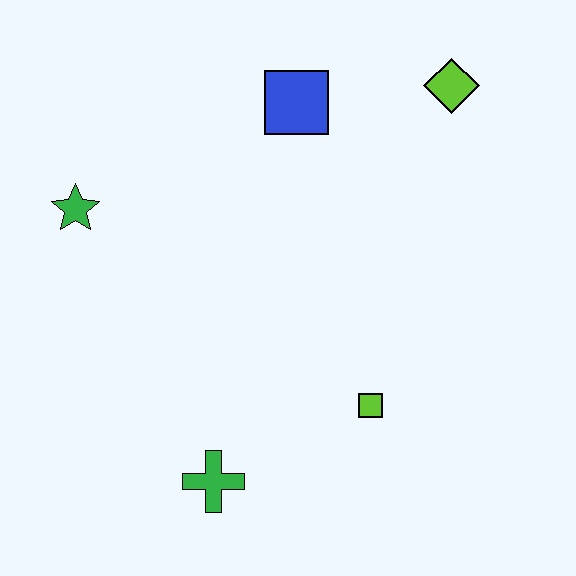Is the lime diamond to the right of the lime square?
Yes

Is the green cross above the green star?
No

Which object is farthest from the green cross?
The lime diamond is farthest from the green cross.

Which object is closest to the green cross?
The lime square is closest to the green cross.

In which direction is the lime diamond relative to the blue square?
The lime diamond is to the right of the blue square.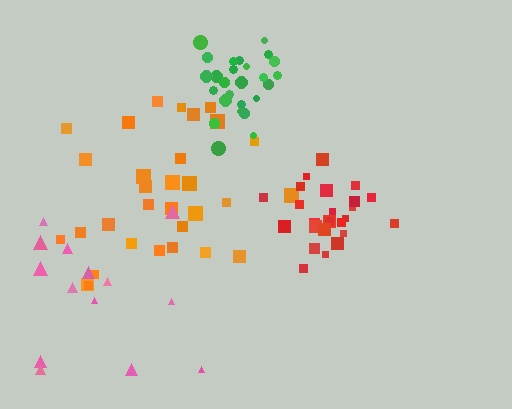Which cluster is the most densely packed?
Red.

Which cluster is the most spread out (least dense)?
Pink.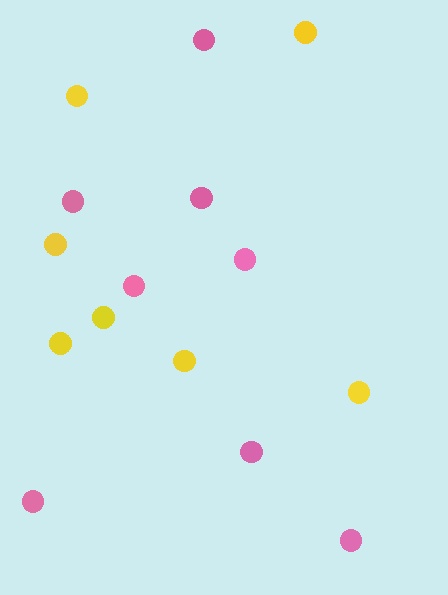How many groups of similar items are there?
There are 2 groups: one group of pink circles (8) and one group of yellow circles (7).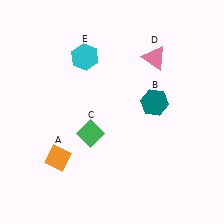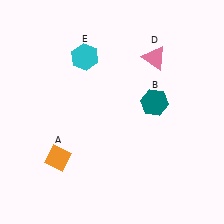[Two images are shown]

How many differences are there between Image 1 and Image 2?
There is 1 difference between the two images.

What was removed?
The green diamond (C) was removed in Image 2.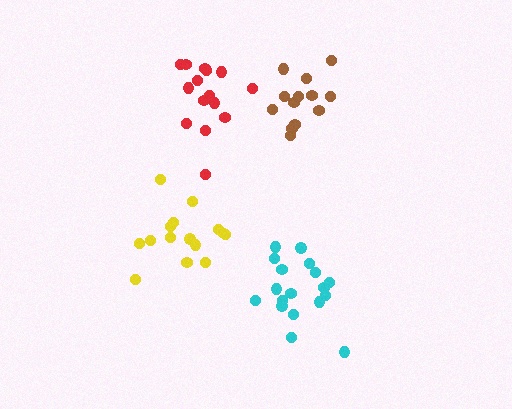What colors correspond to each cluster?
The clusters are colored: yellow, cyan, brown, red.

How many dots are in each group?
Group 1: 15 dots, Group 2: 18 dots, Group 3: 13 dots, Group 4: 15 dots (61 total).